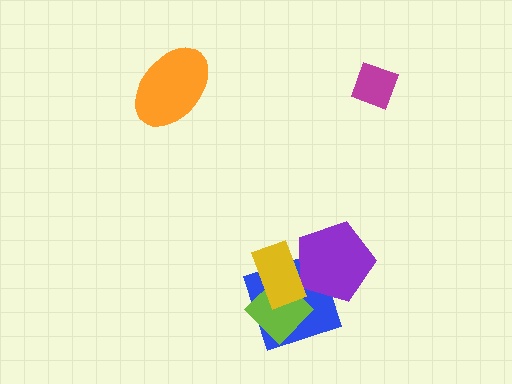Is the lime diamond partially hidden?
Yes, it is partially covered by another shape.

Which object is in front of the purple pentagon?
The yellow rectangle is in front of the purple pentagon.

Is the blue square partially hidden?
Yes, it is partially covered by another shape.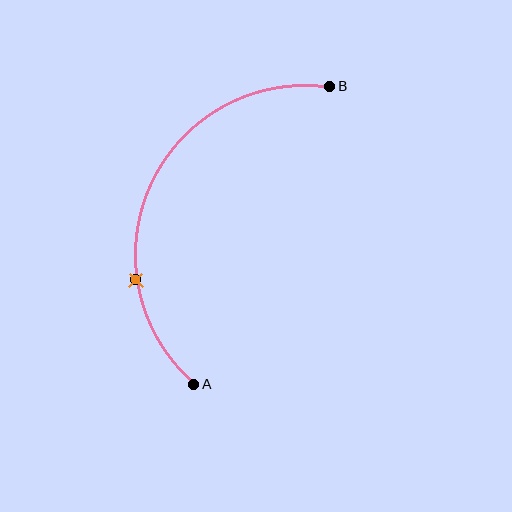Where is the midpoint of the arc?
The arc midpoint is the point on the curve farthest from the straight line joining A and B. It sits to the left of that line.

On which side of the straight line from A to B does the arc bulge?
The arc bulges to the left of the straight line connecting A and B.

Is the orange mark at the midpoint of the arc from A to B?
No. The orange mark lies on the arc but is closer to endpoint A. The arc midpoint would be at the point on the curve equidistant along the arc from both A and B.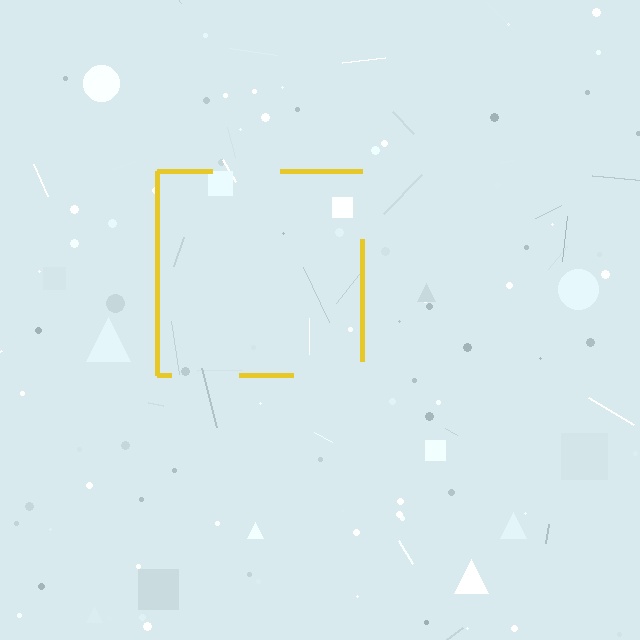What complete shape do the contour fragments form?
The contour fragments form a square.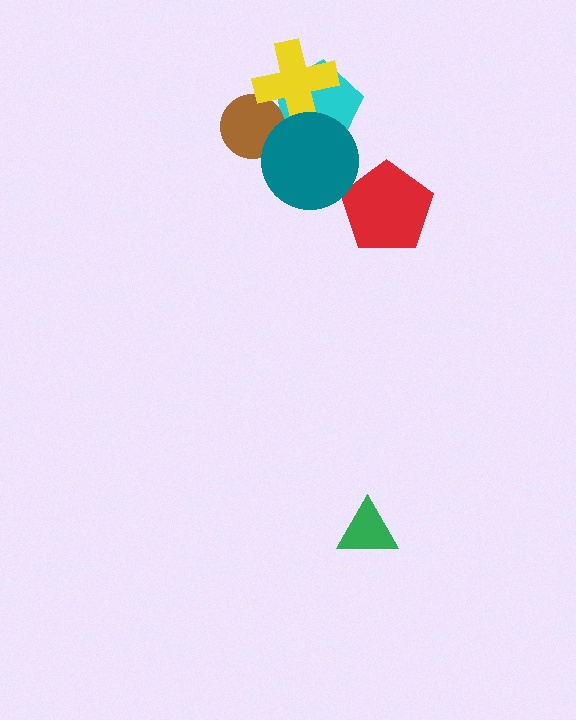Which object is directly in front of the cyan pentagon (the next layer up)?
The brown circle is directly in front of the cyan pentagon.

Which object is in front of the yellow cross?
The teal circle is in front of the yellow cross.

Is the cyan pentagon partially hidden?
Yes, it is partially covered by another shape.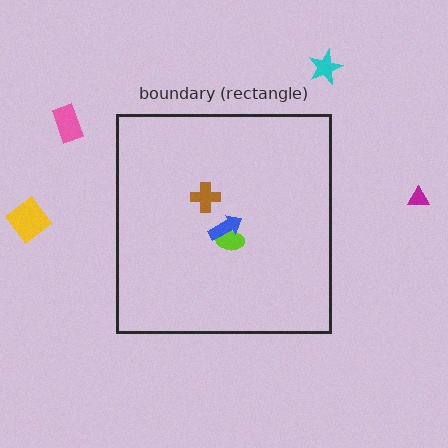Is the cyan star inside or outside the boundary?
Outside.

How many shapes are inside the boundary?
3 inside, 4 outside.